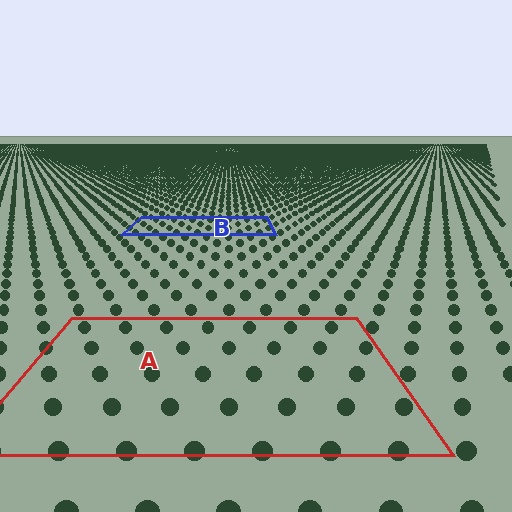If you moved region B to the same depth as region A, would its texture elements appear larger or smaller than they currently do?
They would appear larger. At a closer depth, the same texture elements are projected at a bigger on-screen size.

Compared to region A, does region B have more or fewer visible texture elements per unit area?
Region B has more texture elements per unit area — they are packed more densely because it is farther away.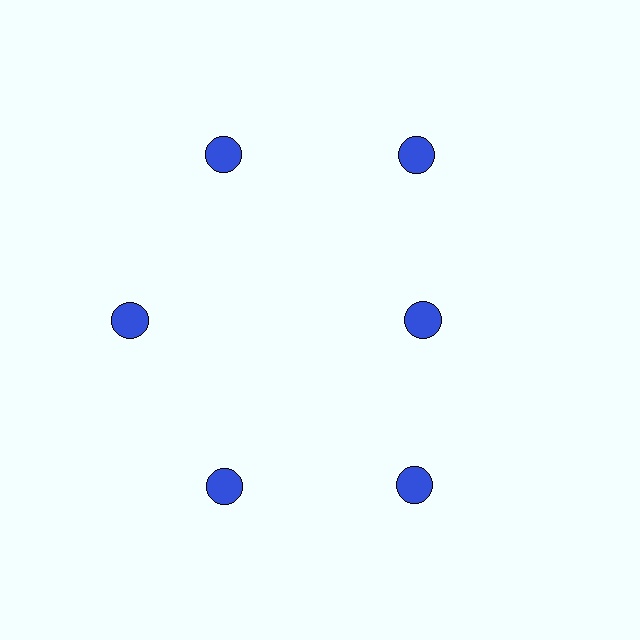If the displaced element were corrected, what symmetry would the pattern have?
It would have 6-fold rotational symmetry — the pattern would map onto itself every 60 degrees.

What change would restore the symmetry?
The symmetry would be restored by moving it outward, back onto the ring so that all 6 circles sit at equal angles and equal distance from the center.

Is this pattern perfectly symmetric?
No. The 6 blue circles are arranged in a ring, but one element near the 3 o'clock position is pulled inward toward the center, breaking the 6-fold rotational symmetry.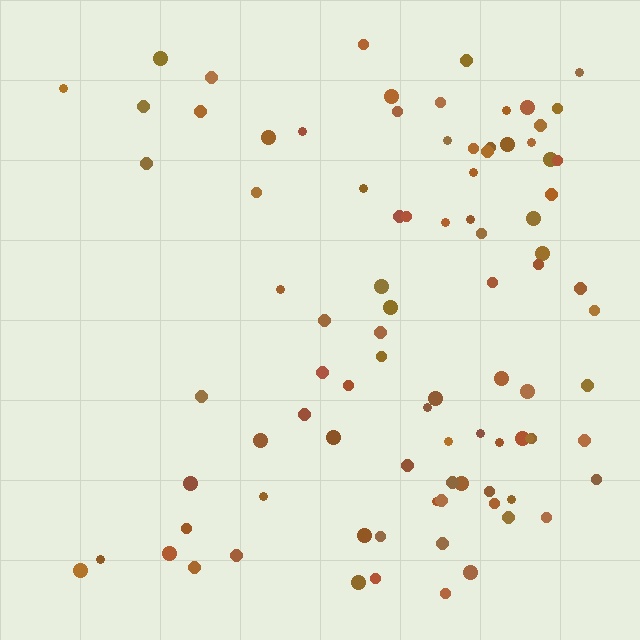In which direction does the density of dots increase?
From left to right, with the right side densest.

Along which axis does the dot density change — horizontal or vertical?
Horizontal.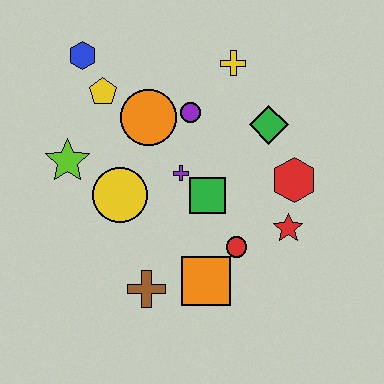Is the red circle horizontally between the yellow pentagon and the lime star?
No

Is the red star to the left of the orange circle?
No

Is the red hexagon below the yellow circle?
No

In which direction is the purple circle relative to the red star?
The purple circle is above the red star.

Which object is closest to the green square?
The purple cross is closest to the green square.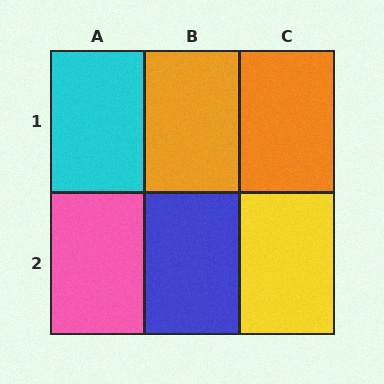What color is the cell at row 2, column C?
Yellow.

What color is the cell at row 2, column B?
Blue.